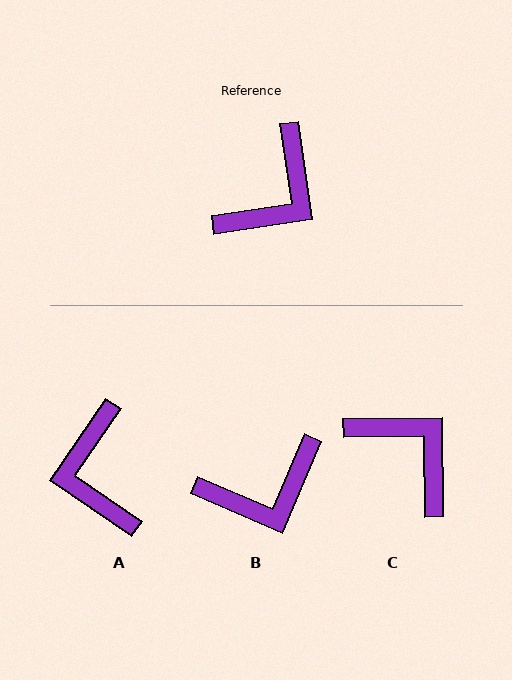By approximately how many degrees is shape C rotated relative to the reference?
Approximately 82 degrees counter-clockwise.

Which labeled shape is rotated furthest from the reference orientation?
A, about 132 degrees away.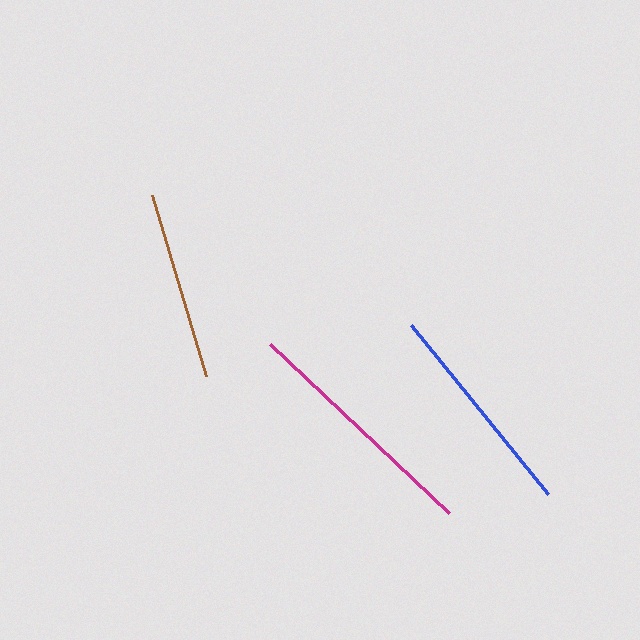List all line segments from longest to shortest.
From longest to shortest: magenta, blue, brown.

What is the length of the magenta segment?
The magenta segment is approximately 245 pixels long.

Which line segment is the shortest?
The brown line is the shortest at approximately 189 pixels.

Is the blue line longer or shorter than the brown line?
The blue line is longer than the brown line.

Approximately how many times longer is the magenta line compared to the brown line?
The magenta line is approximately 1.3 times the length of the brown line.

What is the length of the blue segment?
The blue segment is approximately 217 pixels long.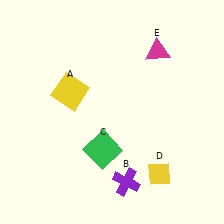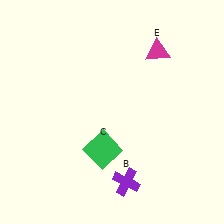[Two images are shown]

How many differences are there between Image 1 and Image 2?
There are 2 differences between the two images.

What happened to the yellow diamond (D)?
The yellow diamond (D) was removed in Image 2. It was in the bottom-right area of Image 1.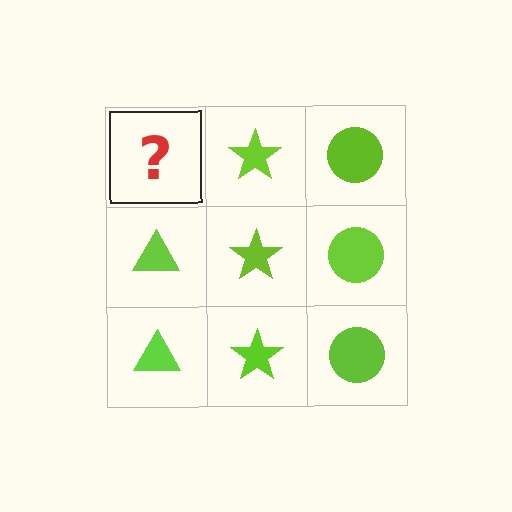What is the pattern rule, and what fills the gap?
The rule is that each column has a consistent shape. The gap should be filled with a lime triangle.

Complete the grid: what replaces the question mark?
The question mark should be replaced with a lime triangle.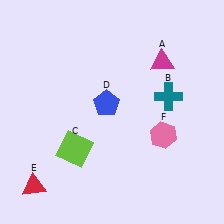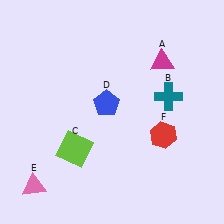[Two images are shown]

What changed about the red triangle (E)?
In Image 1, E is red. In Image 2, it changed to pink.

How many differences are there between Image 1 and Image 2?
There are 2 differences between the two images.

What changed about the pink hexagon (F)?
In Image 1, F is pink. In Image 2, it changed to red.